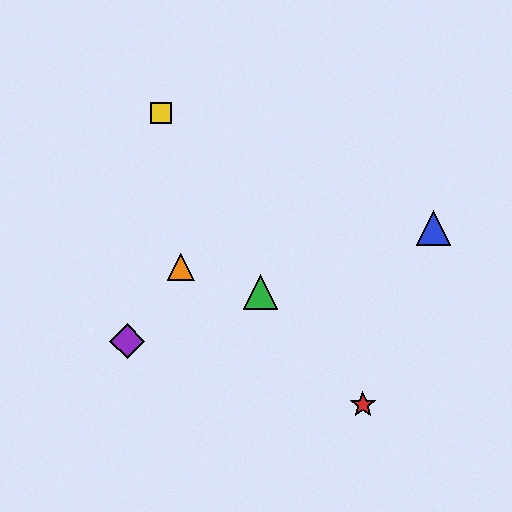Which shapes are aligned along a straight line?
The blue triangle, the green triangle, the purple diamond are aligned along a straight line.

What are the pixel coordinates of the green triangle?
The green triangle is at (261, 292).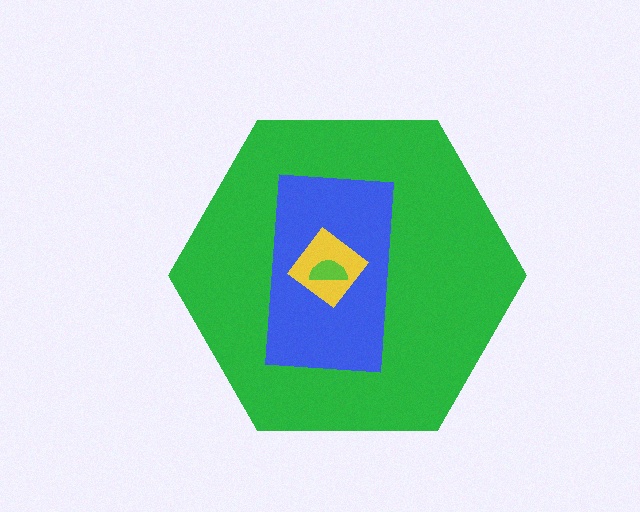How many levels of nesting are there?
4.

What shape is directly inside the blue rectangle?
The yellow diamond.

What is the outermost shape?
The green hexagon.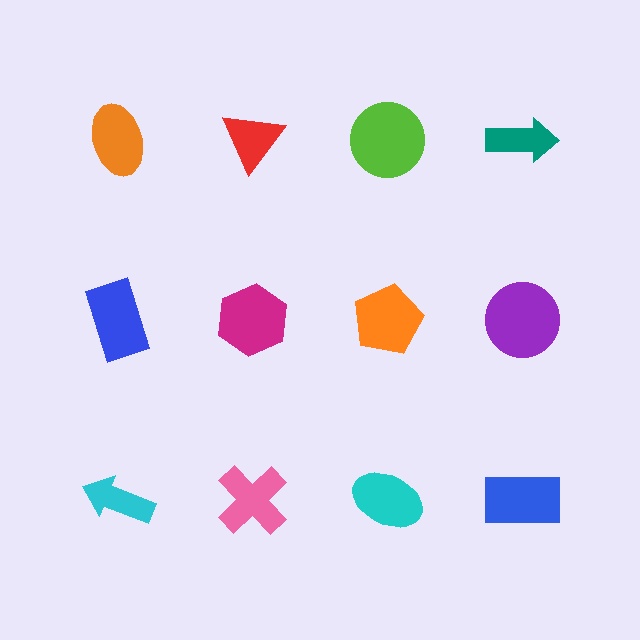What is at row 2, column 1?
A blue rectangle.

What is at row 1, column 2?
A red triangle.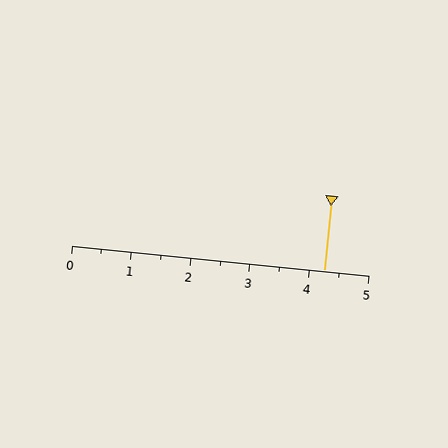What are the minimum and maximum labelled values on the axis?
The axis runs from 0 to 5.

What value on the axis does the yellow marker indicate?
The marker indicates approximately 4.2.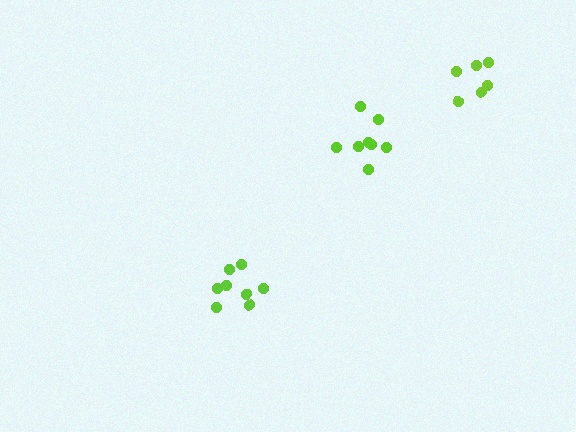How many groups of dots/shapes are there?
There are 3 groups.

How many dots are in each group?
Group 1: 8 dots, Group 2: 8 dots, Group 3: 6 dots (22 total).